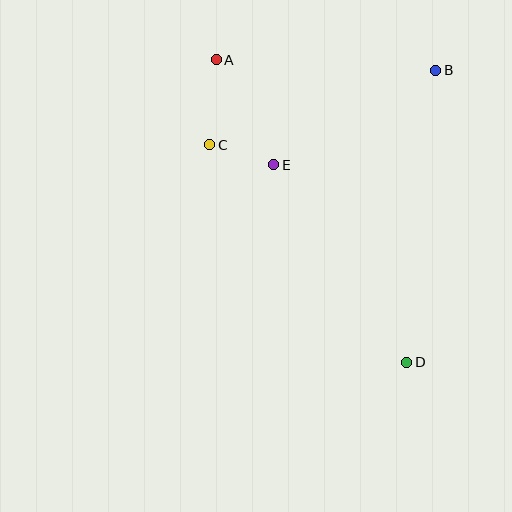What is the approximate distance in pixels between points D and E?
The distance between D and E is approximately 238 pixels.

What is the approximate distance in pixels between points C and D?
The distance between C and D is approximately 293 pixels.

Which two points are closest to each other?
Points C and E are closest to each other.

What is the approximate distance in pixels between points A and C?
The distance between A and C is approximately 85 pixels.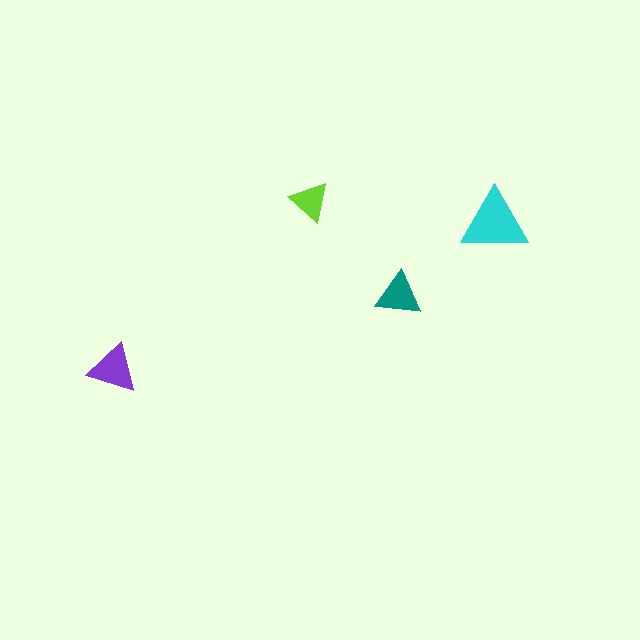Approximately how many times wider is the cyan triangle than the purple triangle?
About 1.5 times wider.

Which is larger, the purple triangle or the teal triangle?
The purple one.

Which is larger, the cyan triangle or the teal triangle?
The cyan one.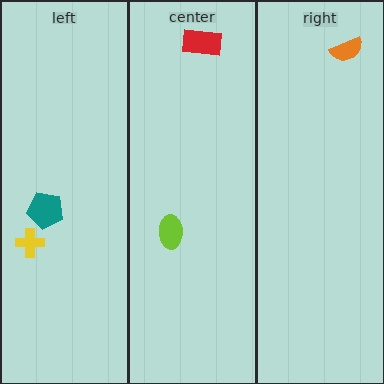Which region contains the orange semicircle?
The right region.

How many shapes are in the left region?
2.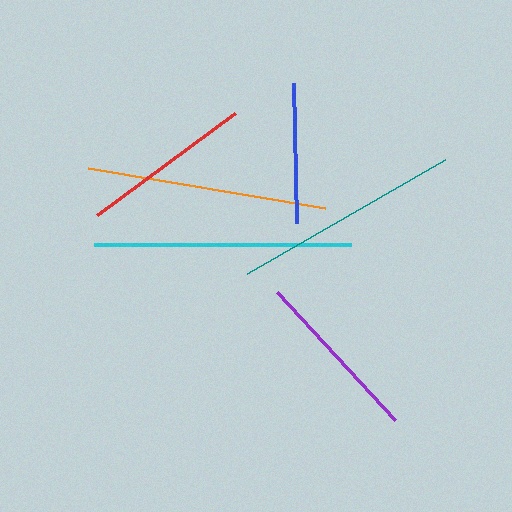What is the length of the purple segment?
The purple segment is approximately 174 pixels long.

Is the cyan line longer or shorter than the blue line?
The cyan line is longer than the blue line.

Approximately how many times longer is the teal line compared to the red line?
The teal line is approximately 1.3 times the length of the red line.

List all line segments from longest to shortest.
From longest to shortest: cyan, orange, teal, purple, red, blue.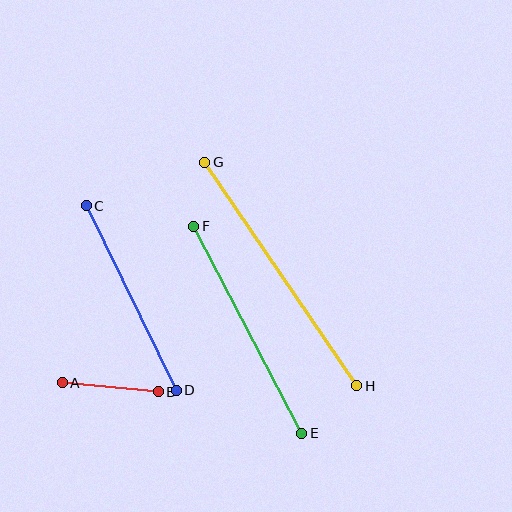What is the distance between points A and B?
The distance is approximately 97 pixels.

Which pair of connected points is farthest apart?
Points G and H are farthest apart.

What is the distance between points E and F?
The distance is approximately 234 pixels.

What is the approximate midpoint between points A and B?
The midpoint is at approximately (110, 387) pixels.